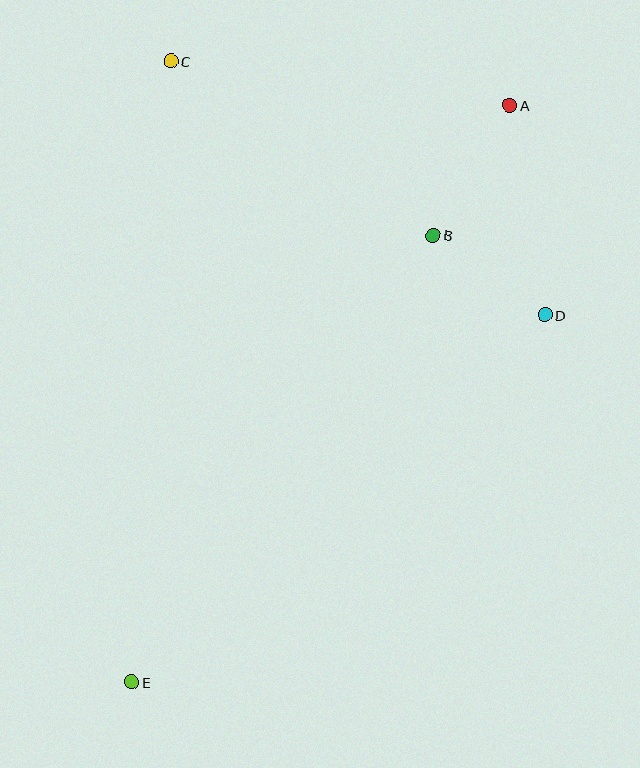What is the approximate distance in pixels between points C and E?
The distance between C and E is approximately 622 pixels.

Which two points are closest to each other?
Points B and D are closest to each other.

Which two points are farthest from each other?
Points A and E are farthest from each other.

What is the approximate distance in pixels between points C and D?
The distance between C and D is approximately 452 pixels.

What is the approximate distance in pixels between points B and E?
The distance between B and E is approximately 539 pixels.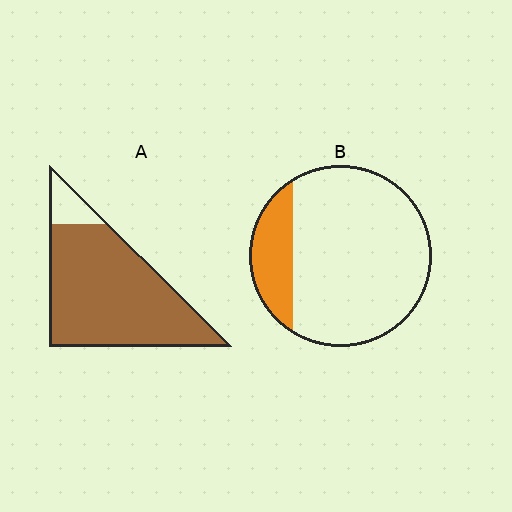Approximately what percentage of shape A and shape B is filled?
A is approximately 90% and B is approximately 20%.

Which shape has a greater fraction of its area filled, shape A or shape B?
Shape A.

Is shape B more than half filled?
No.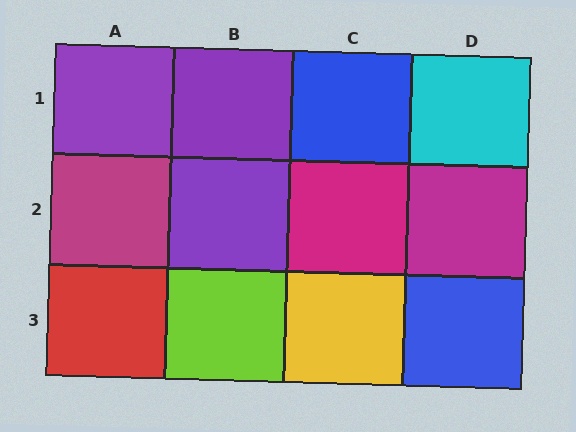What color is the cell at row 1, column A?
Purple.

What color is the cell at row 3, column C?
Yellow.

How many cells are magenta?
3 cells are magenta.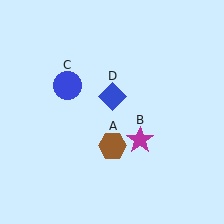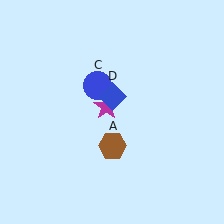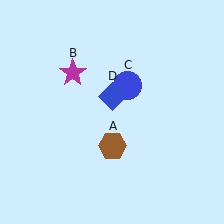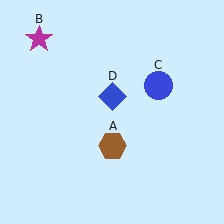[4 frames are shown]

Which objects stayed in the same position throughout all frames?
Brown hexagon (object A) and blue diamond (object D) remained stationary.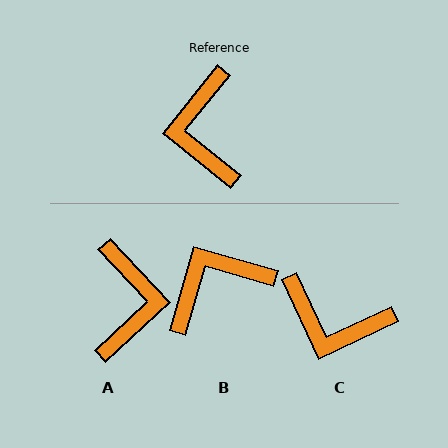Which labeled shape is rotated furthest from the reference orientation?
A, about 172 degrees away.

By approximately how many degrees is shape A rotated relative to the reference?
Approximately 172 degrees counter-clockwise.